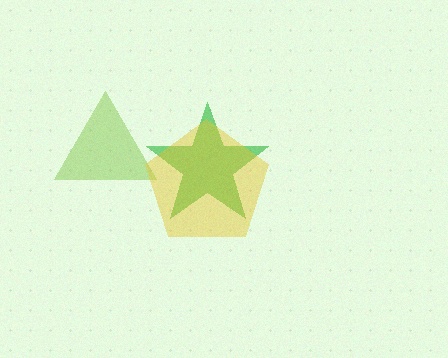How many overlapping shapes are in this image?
There are 3 overlapping shapes in the image.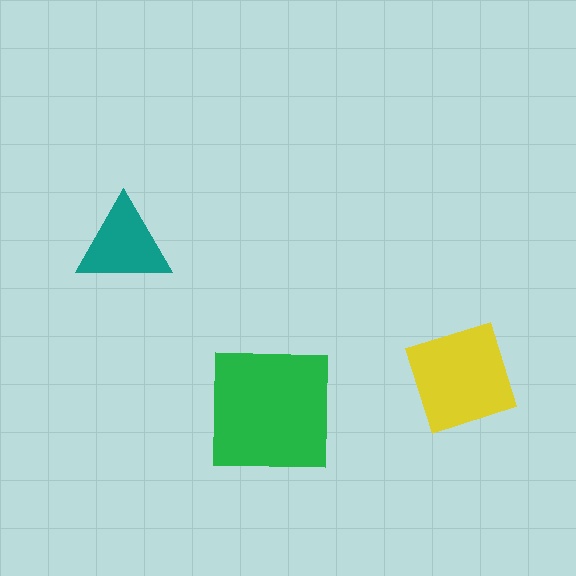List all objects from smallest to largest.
The teal triangle, the yellow diamond, the green square.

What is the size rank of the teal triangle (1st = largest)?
3rd.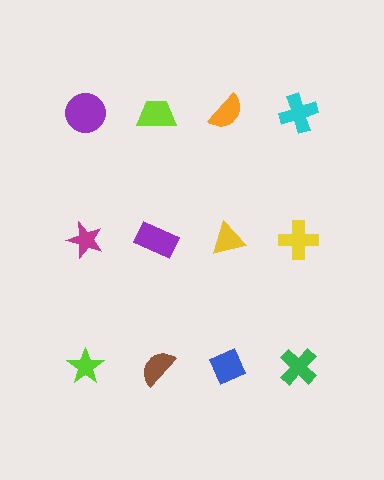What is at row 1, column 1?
A purple circle.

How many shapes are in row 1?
4 shapes.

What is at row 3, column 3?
A blue diamond.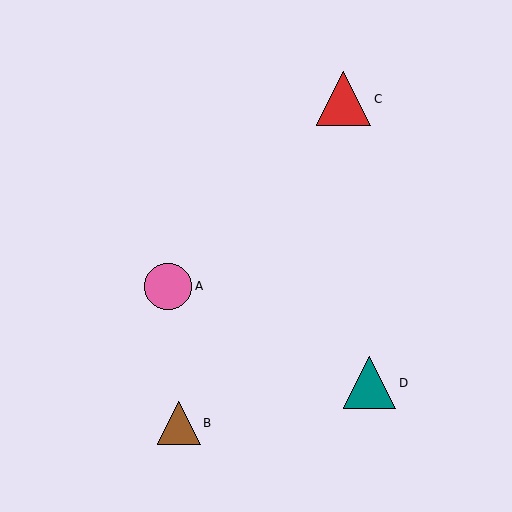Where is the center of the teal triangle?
The center of the teal triangle is at (370, 383).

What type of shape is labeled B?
Shape B is a brown triangle.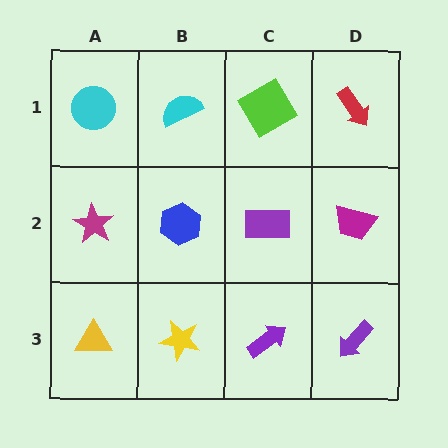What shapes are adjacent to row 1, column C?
A purple rectangle (row 2, column C), a cyan semicircle (row 1, column B), a red arrow (row 1, column D).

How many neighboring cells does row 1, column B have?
3.